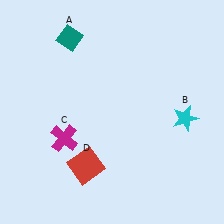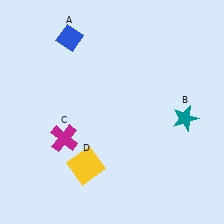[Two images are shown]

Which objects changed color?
A changed from teal to blue. B changed from cyan to teal. D changed from red to yellow.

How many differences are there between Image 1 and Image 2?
There are 3 differences between the two images.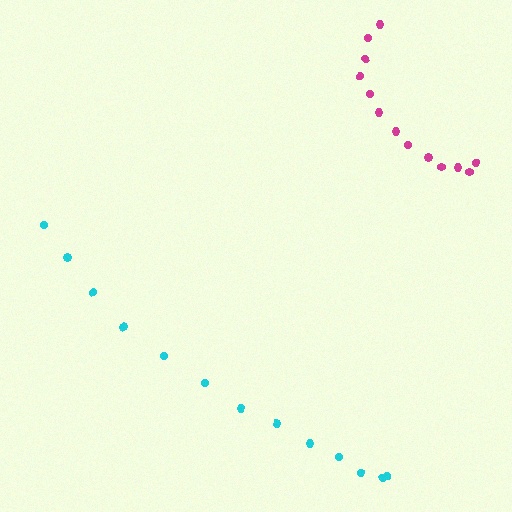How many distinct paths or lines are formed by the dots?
There are 2 distinct paths.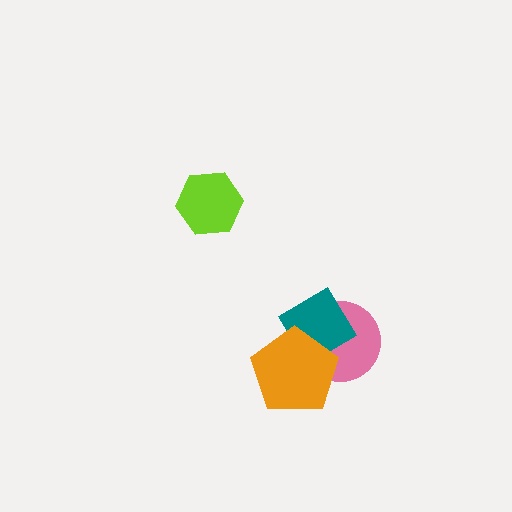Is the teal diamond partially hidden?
Yes, it is partially covered by another shape.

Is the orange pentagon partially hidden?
No, no other shape covers it.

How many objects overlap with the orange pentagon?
2 objects overlap with the orange pentagon.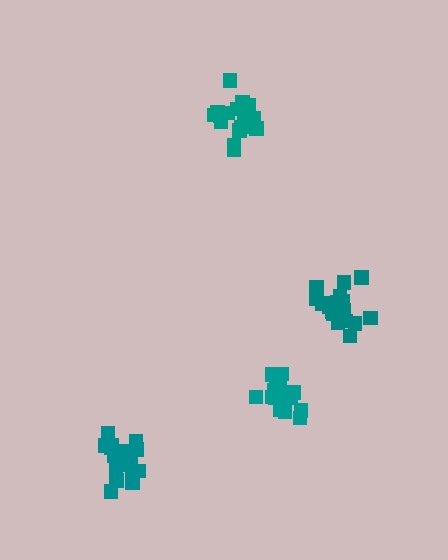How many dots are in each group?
Group 1: 17 dots, Group 2: 19 dots, Group 3: 20 dots, Group 4: 20 dots (76 total).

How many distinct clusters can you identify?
There are 4 distinct clusters.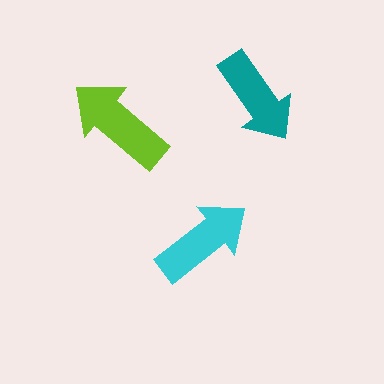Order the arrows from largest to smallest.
the lime one, the cyan one, the teal one.